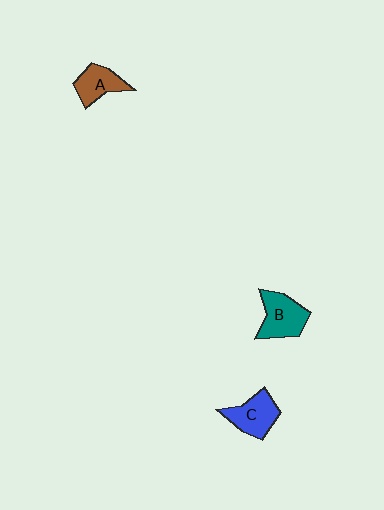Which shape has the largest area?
Shape B (teal).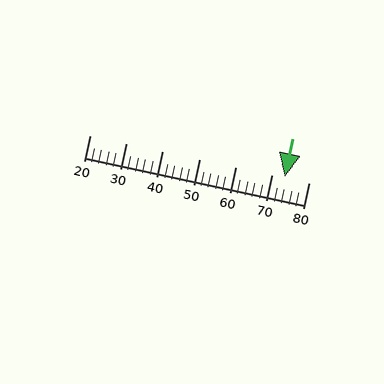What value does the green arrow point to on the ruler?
The green arrow points to approximately 73.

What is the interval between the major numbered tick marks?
The major tick marks are spaced 10 units apart.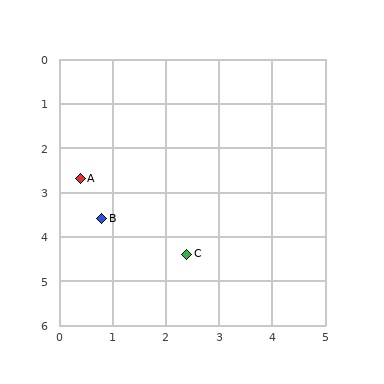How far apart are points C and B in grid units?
Points C and B are about 1.8 grid units apart.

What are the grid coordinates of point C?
Point C is at approximately (2.4, 4.4).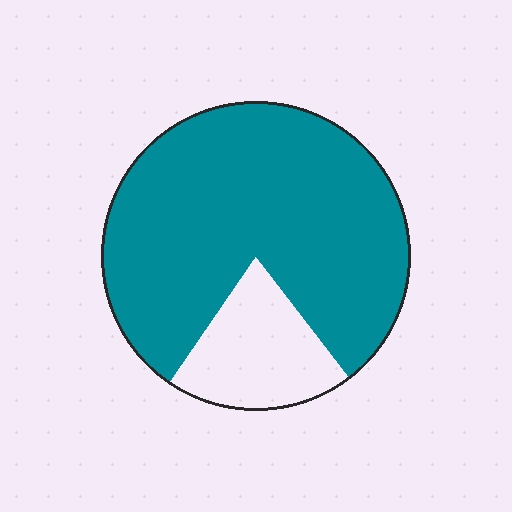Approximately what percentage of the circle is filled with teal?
Approximately 80%.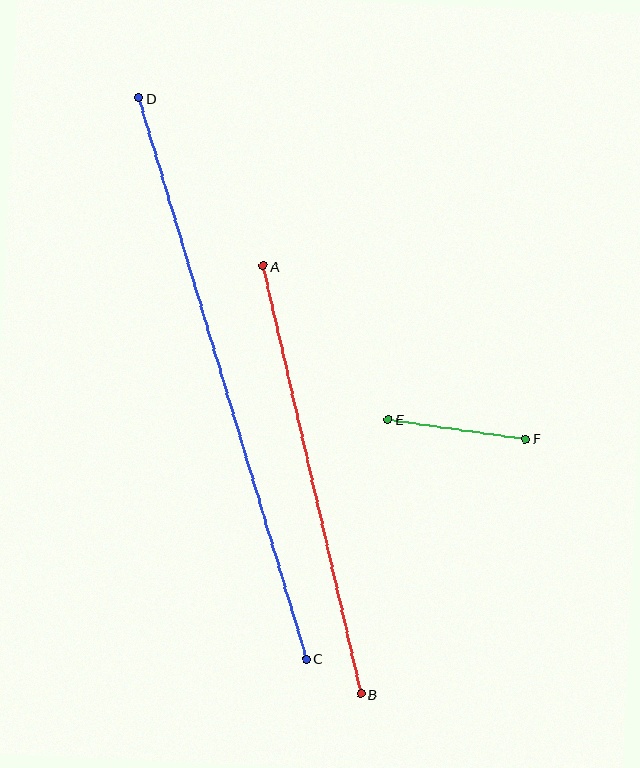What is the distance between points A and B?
The distance is approximately 439 pixels.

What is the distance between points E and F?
The distance is approximately 139 pixels.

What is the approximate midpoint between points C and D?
The midpoint is at approximately (223, 378) pixels.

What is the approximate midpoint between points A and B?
The midpoint is at approximately (312, 480) pixels.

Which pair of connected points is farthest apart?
Points C and D are farthest apart.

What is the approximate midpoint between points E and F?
The midpoint is at approximately (457, 429) pixels.